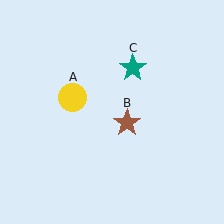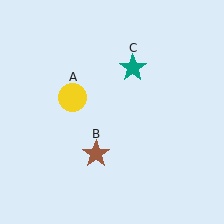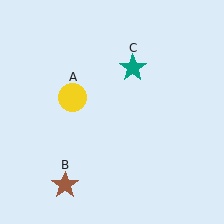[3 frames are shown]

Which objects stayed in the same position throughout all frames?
Yellow circle (object A) and teal star (object C) remained stationary.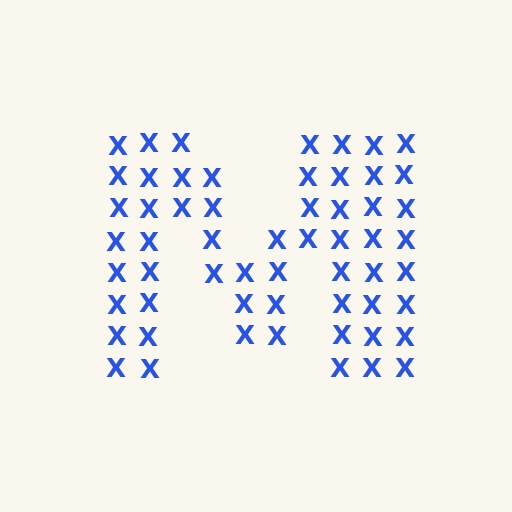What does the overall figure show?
The overall figure shows the letter M.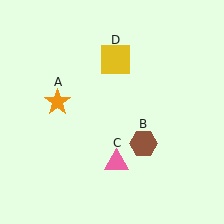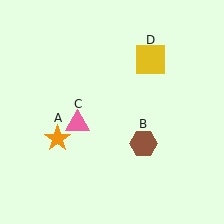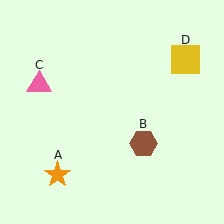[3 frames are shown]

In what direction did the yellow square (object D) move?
The yellow square (object D) moved right.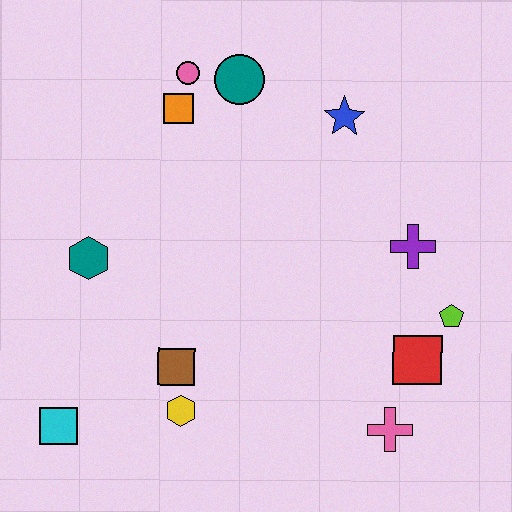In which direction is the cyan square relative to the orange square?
The cyan square is below the orange square.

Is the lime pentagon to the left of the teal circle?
No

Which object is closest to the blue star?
The teal circle is closest to the blue star.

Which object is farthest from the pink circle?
The pink cross is farthest from the pink circle.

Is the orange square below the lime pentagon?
No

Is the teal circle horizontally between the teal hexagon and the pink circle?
No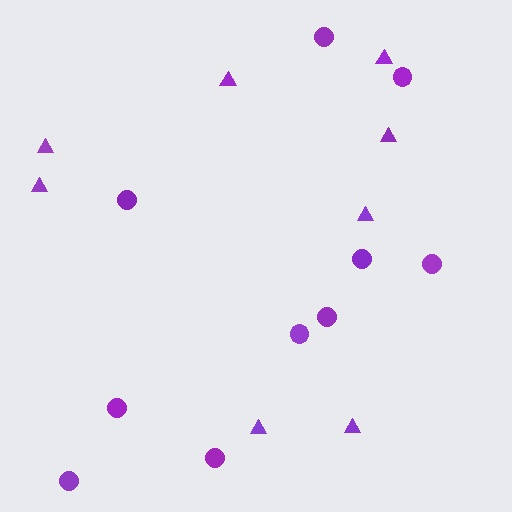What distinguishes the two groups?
There are 2 groups: one group of triangles (8) and one group of circles (10).